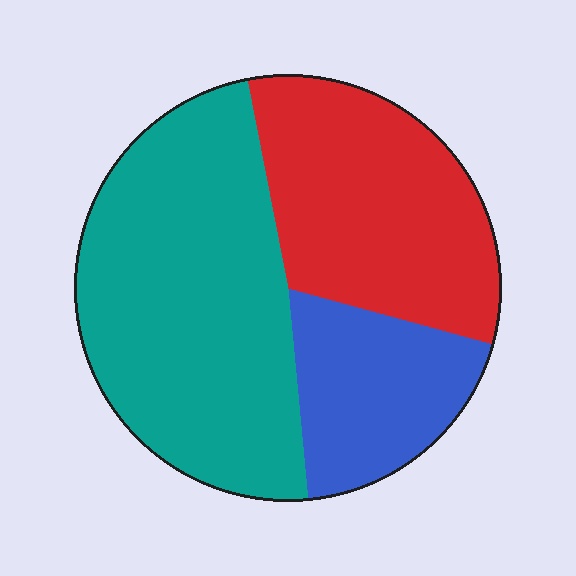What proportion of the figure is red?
Red takes up about one third (1/3) of the figure.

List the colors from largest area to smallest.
From largest to smallest: teal, red, blue.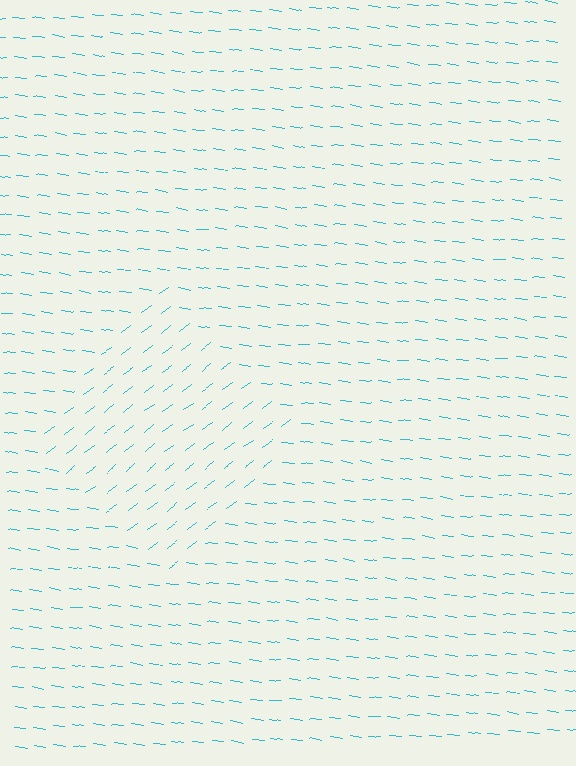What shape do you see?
I see a diamond.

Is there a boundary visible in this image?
Yes, there is a texture boundary formed by a change in line orientation.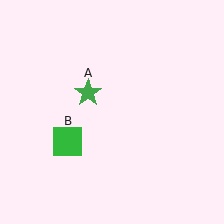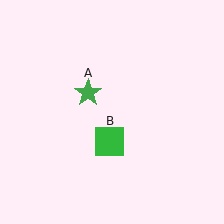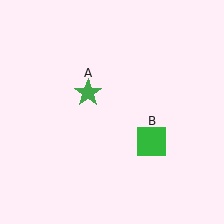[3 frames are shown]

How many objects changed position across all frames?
1 object changed position: green square (object B).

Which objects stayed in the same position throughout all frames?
Green star (object A) remained stationary.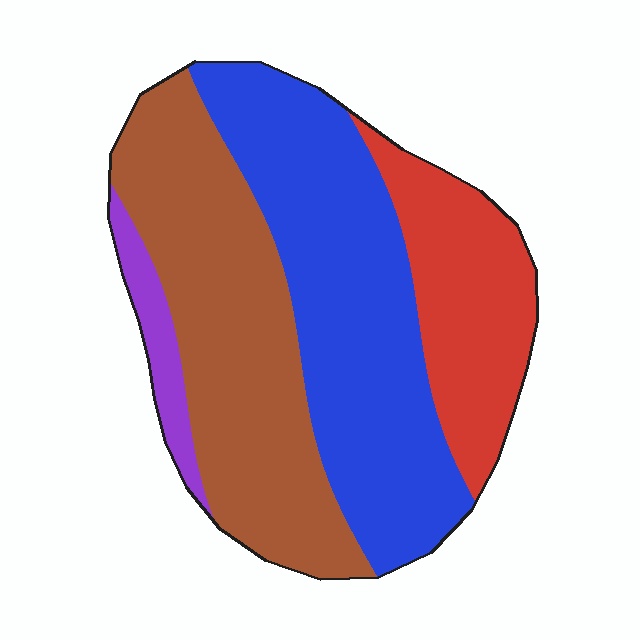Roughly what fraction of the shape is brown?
Brown covers around 35% of the shape.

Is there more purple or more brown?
Brown.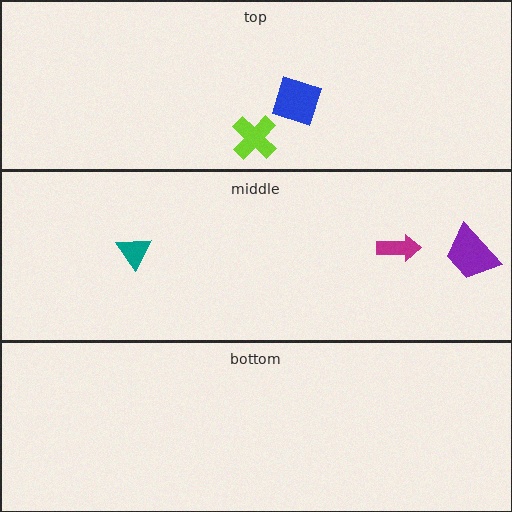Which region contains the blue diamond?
The top region.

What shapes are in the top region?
The blue diamond, the lime cross.